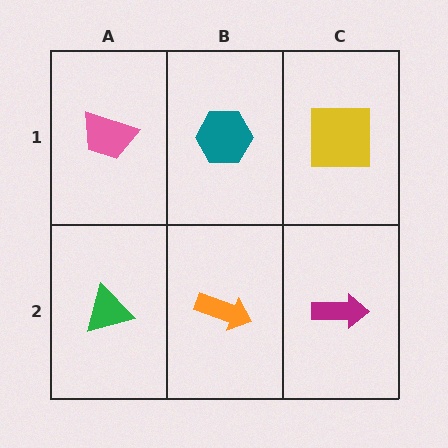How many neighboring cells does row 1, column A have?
2.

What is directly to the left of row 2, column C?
An orange arrow.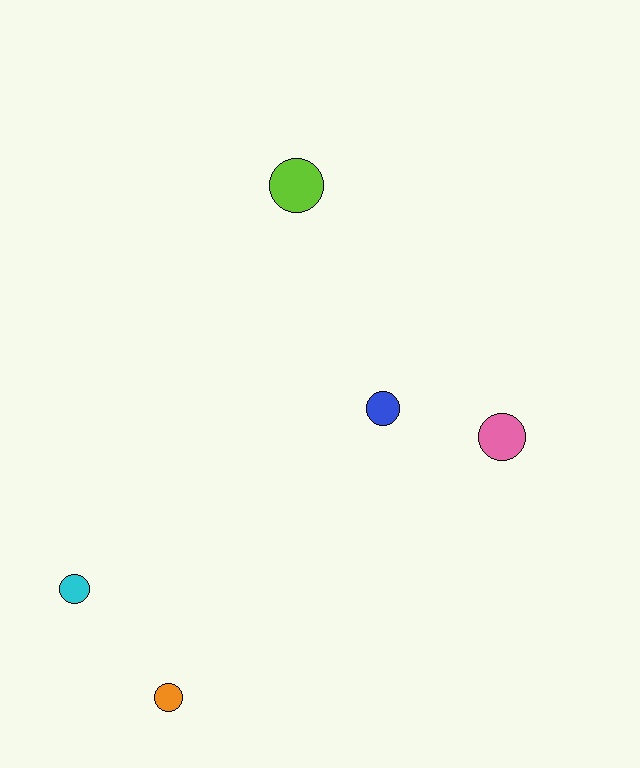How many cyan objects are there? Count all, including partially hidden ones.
There is 1 cyan object.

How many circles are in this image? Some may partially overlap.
There are 5 circles.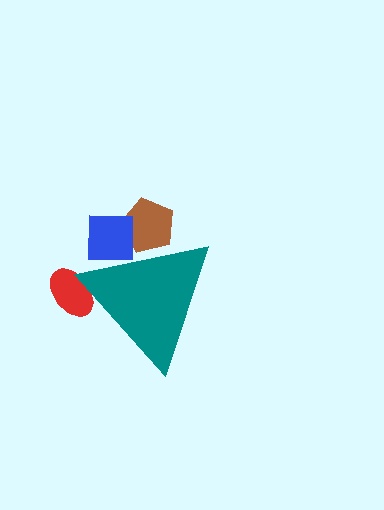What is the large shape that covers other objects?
A teal triangle.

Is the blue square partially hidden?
Yes, the blue square is partially hidden behind the teal triangle.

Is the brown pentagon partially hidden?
Yes, the brown pentagon is partially hidden behind the teal triangle.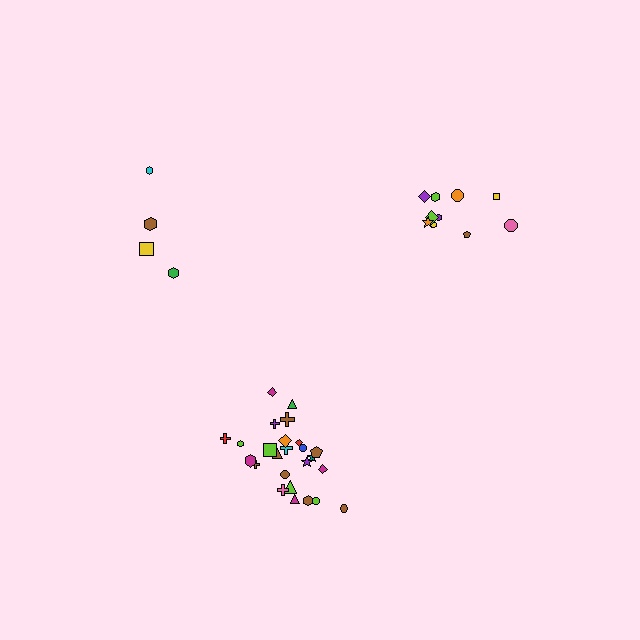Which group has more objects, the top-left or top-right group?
The top-right group.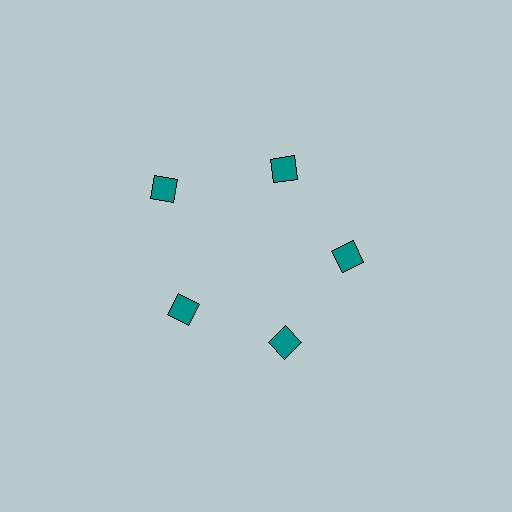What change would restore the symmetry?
The symmetry would be restored by moving it inward, back onto the ring so that all 5 diamonds sit at equal angles and equal distance from the center.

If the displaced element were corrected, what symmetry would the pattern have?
It would have 5-fold rotational symmetry — the pattern would map onto itself every 72 degrees.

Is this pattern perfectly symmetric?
No. The 5 teal diamonds are arranged in a ring, but one element near the 10 o'clock position is pushed outward from the center, breaking the 5-fold rotational symmetry.